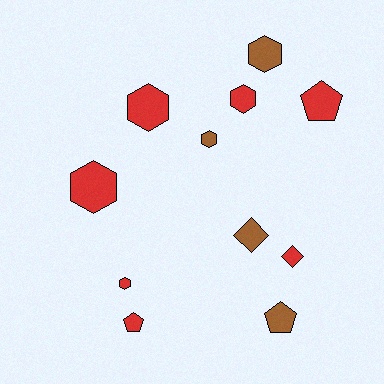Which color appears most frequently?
Red, with 7 objects.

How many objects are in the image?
There are 11 objects.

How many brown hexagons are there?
There are 2 brown hexagons.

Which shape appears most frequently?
Hexagon, with 6 objects.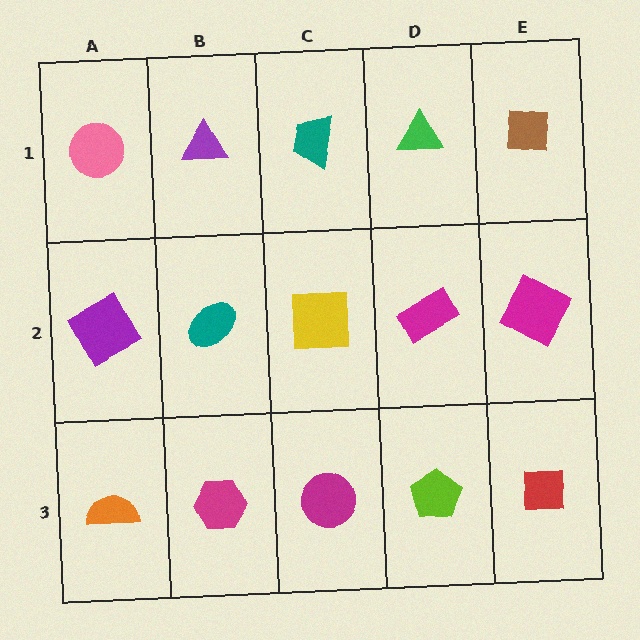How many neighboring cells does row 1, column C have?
3.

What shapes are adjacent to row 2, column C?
A teal trapezoid (row 1, column C), a magenta circle (row 3, column C), a teal ellipse (row 2, column B), a magenta rectangle (row 2, column D).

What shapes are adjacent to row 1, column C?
A yellow square (row 2, column C), a purple triangle (row 1, column B), a green triangle (row 1, column D).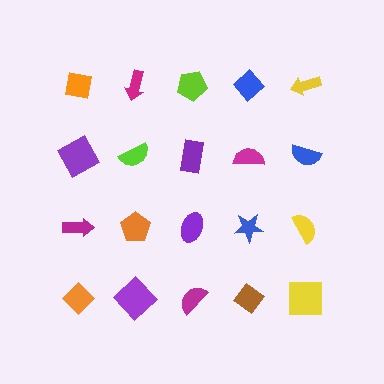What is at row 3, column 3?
A purple ellipse.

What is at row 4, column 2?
A purple diamond.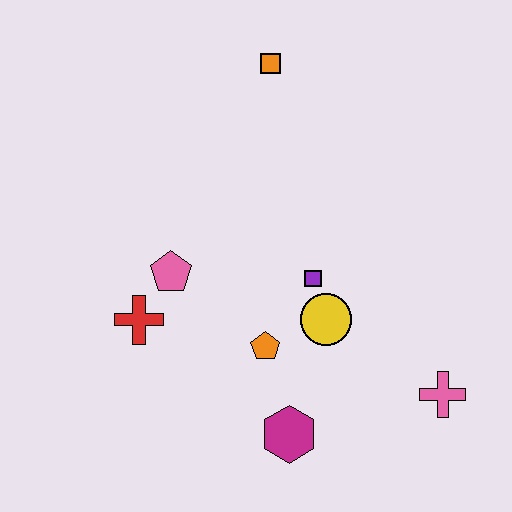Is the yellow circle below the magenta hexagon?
No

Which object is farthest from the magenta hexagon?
The orange square is farthest from the magenta hexagon.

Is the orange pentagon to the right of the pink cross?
No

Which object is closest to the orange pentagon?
The yellow circle is closest to the orange pentagon.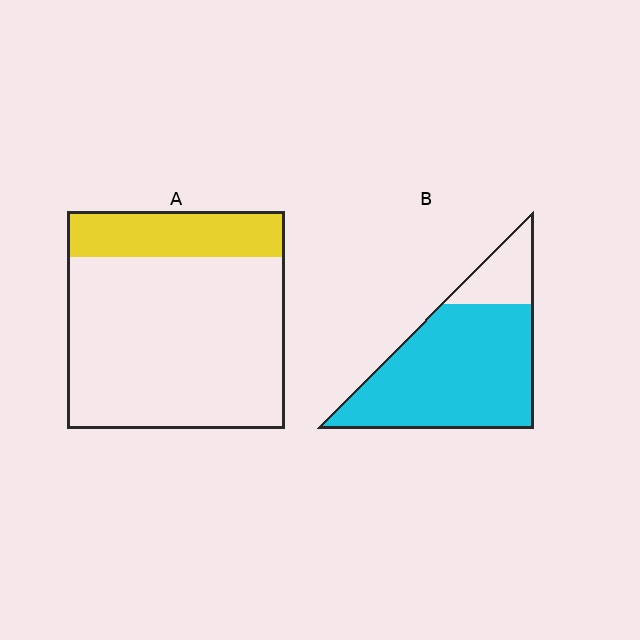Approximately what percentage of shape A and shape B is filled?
A is approximately 20% and B is approximately 80%.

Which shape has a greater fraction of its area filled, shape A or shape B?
Shape B.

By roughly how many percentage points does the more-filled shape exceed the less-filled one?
By roughly 60 percentage points (B over A).